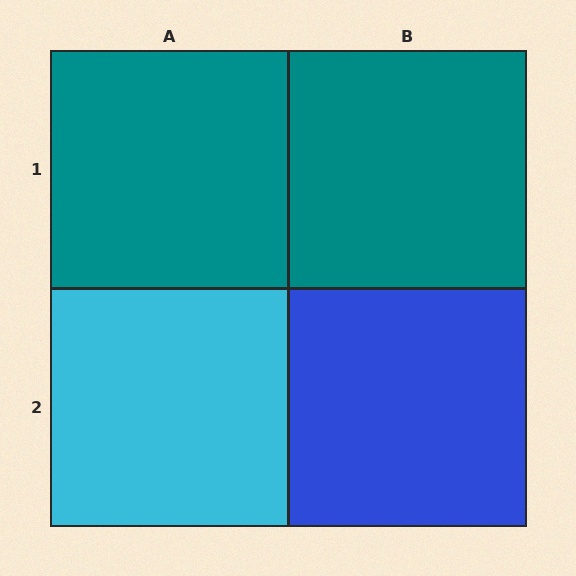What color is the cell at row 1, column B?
Teal.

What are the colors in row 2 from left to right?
Cyan, blue.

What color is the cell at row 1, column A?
Teal.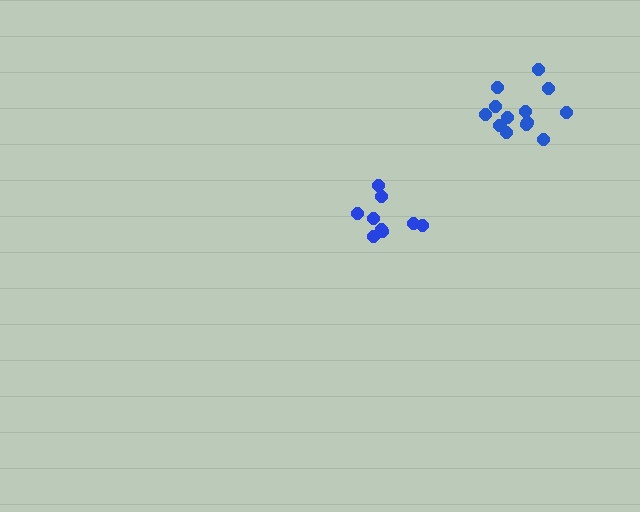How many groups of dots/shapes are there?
There are 2 groups.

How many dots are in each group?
Group 1: 9 dots, Group 2: 13 dots (22 total).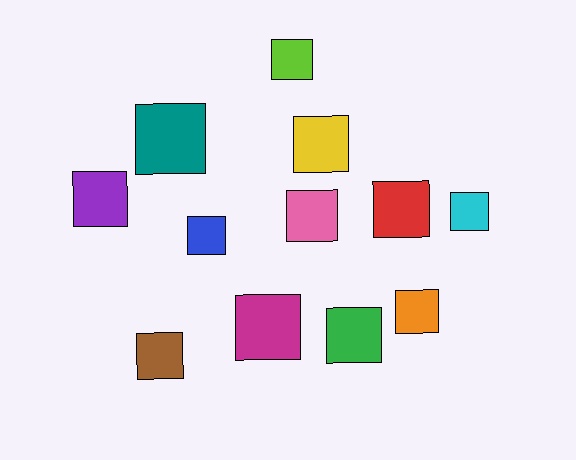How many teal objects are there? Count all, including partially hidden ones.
There is 1 teal object.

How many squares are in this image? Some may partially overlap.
There are 12 squares.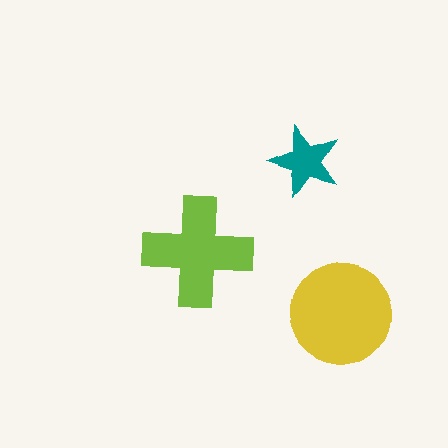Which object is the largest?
The yellow circle.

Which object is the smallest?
The teal star.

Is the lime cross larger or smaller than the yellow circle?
Smaller.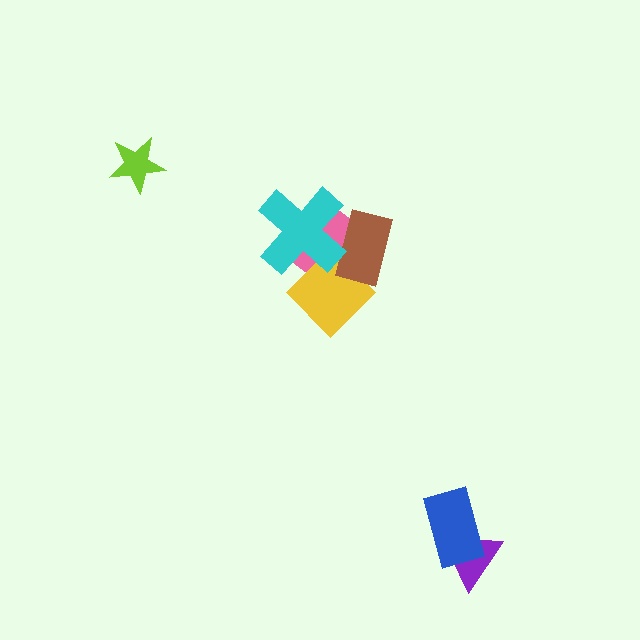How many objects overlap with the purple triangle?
1 object overlaps with the purple triangle.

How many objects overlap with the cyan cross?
3 objects overlap with the cyan cross.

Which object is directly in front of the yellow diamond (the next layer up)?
The brown rectangle is directly in front of the yellow diamond.